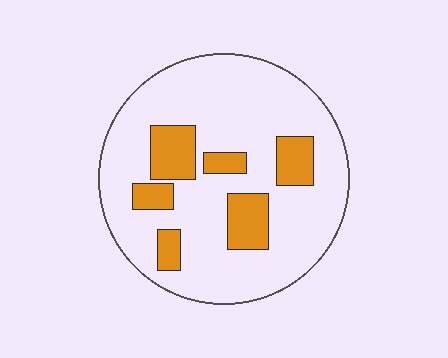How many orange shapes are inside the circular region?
6.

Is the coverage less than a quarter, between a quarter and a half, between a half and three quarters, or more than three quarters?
Less than a quarter.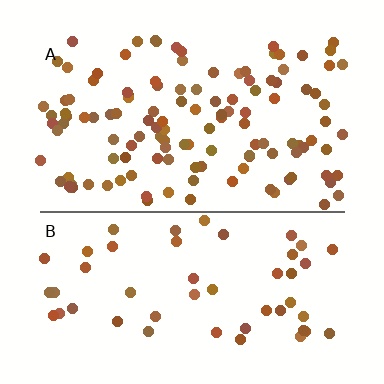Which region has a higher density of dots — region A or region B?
A (the top).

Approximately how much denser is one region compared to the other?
Approximately 2.4× — region A over region B.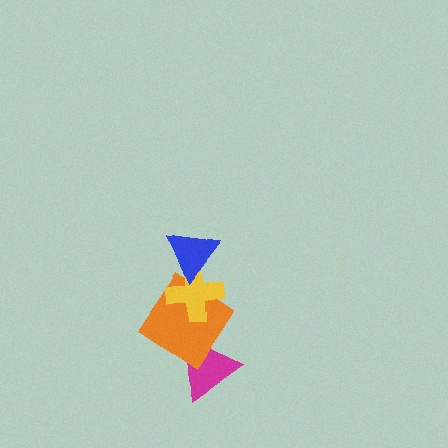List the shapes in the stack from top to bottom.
From top to bottom: the blue triangle, the yellow cross, the orange diamond, the magenta triangle.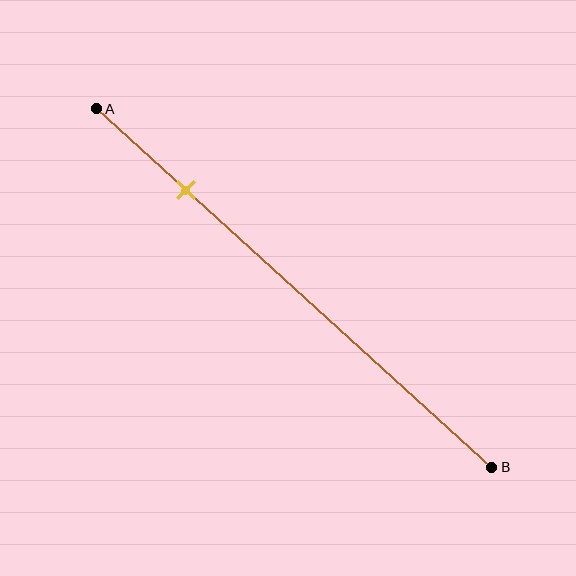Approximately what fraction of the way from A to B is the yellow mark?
The yellow mark is approximately 25% of the way from A to B.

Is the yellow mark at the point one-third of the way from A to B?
No, the mark is at about 25% from A, not at the 33% one-third point.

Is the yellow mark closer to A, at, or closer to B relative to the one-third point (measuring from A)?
The yellow mark is closer to point A than the one-third point of segment AB.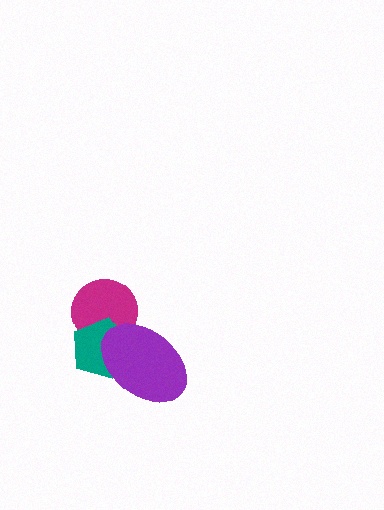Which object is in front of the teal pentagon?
The purple ellipse is in front of the teal pentagon.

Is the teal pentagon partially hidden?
Yes, it is partially covered by another shape.